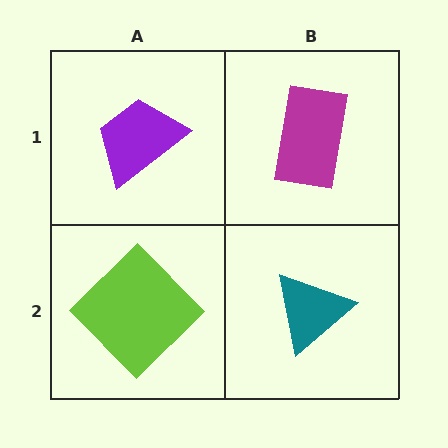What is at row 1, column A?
A purple trapezoid.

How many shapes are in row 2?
2 shapes.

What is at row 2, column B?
A teal triangle.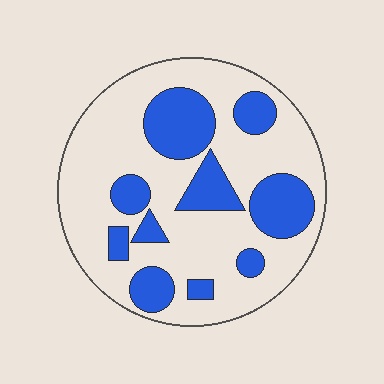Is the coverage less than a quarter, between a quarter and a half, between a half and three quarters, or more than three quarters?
Between a quarter and a half.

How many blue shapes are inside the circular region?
10.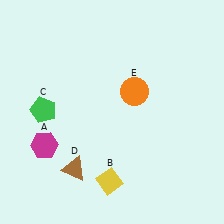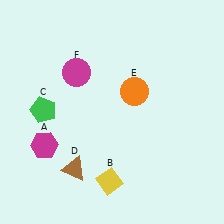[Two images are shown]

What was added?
A magenta circle (F) was added in Image 2.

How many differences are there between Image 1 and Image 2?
There is 1 difference between the two images.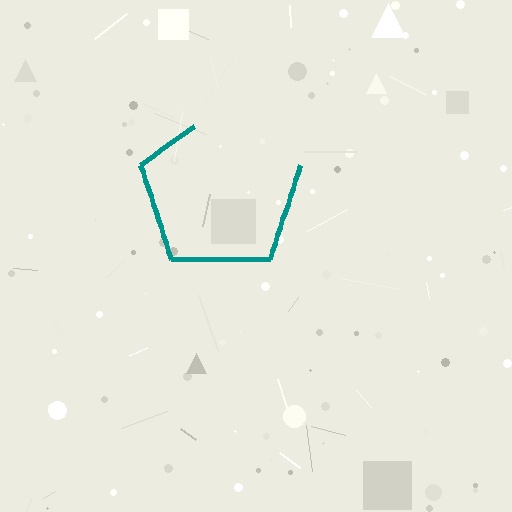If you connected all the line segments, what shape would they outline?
They would outline a pentagon.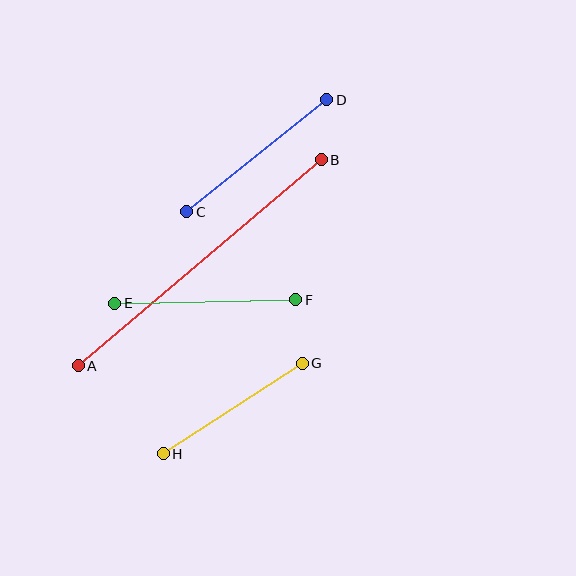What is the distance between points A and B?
The distance is approximately 319 pixels.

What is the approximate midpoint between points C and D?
The midpoint is at approximately (257, 156) pixels.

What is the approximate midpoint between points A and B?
The midpoint is at approximately (200, 263) pixels.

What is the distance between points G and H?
The distance is approximately 166 pixels.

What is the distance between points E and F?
The distance is approximately 181 pixels.